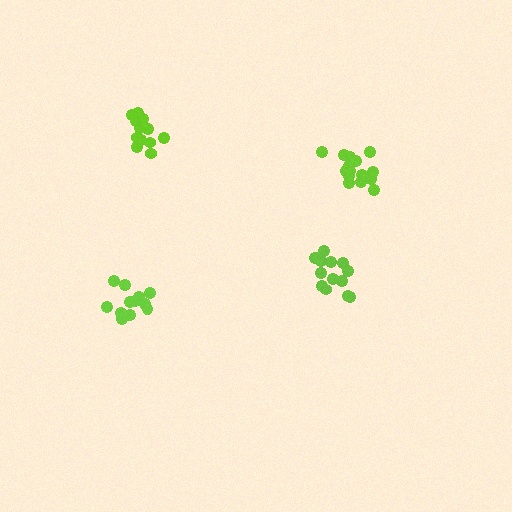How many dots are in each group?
Group 1: 15 dots, Group 2: 12 dots, Group 3: 12 dots, Group 4: 14 dots (53 total).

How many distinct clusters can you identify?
There are 4 distinct clusters.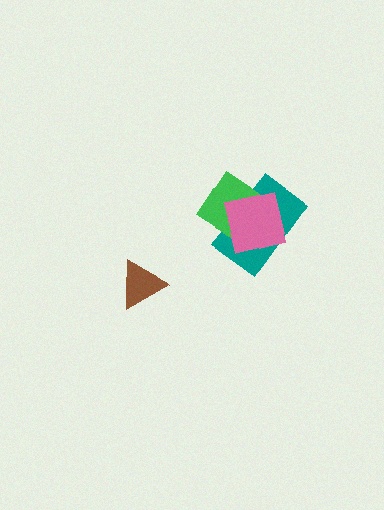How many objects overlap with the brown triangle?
0 objects overlap with the brown triangle.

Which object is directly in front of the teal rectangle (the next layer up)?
The green diamond is directly in front of the teal rectangle.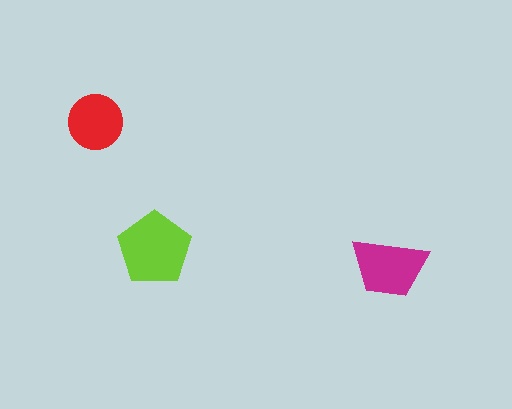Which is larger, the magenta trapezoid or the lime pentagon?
The lime pentagon.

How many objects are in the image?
There are 3 objects in the image.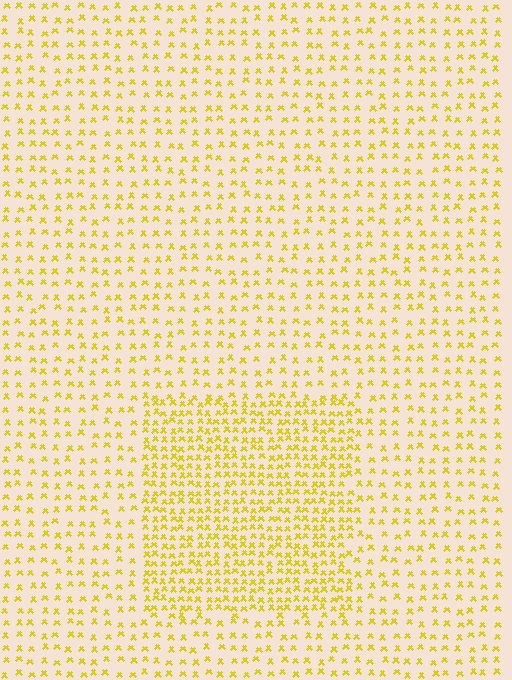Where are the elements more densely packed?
The elements are more densely packed inside the rectangle boundary.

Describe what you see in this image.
The image contains small yellow elements arranged at two different densities. A rectangle-shaped region is visible where the elements are more densely packed than the surrounding area.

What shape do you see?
I see a rectangle.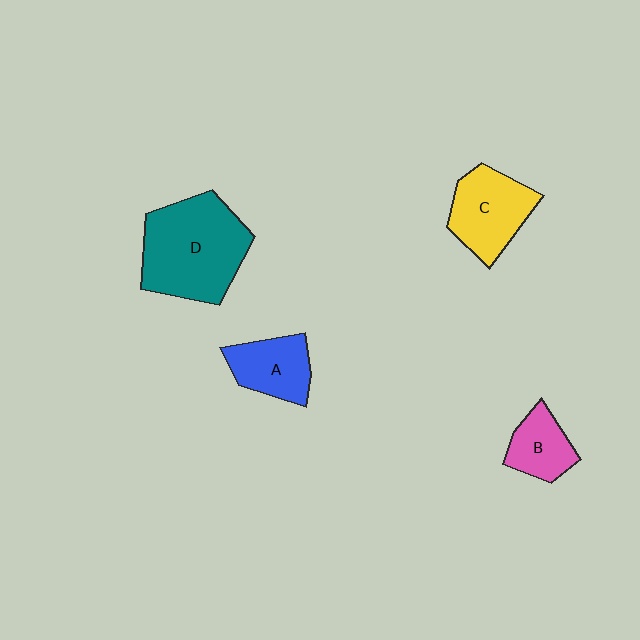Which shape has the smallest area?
Shape B (pink).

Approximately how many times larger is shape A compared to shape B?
Approximately 1.2 times.